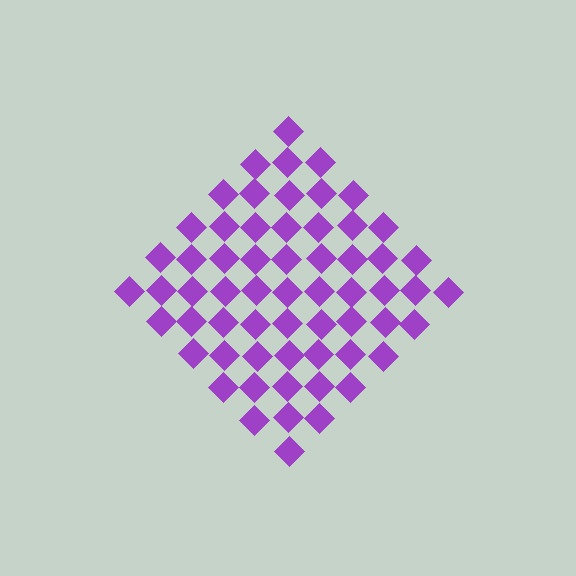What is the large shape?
The large shape is a diamond.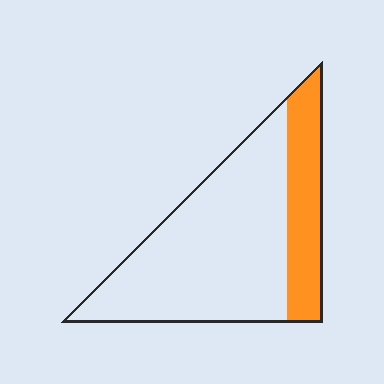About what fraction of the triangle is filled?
About one quarter (1/4).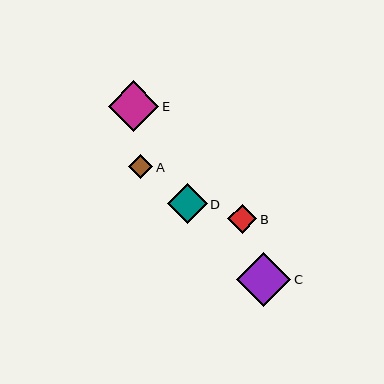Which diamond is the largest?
Diamond C is the largest with a size of approximately 54 pixels.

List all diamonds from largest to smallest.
From largest to smallest: C, E, D, B, A.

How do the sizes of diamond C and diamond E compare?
Diamond C and diamond E are approximately the same size.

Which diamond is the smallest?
Diamond A is the smallest with a size of approximately 24 pixels.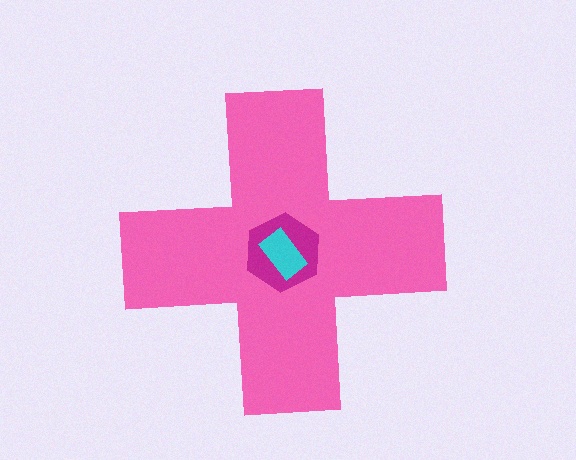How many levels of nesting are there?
3.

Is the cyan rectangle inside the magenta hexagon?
Yes.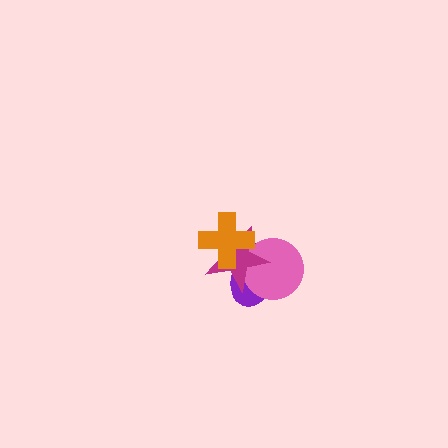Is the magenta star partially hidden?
Yes, it is partially covered by another shape.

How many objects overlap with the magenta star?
3 objects overlap with the magenta star.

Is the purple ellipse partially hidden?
Yes, it is partially covered by another shape.